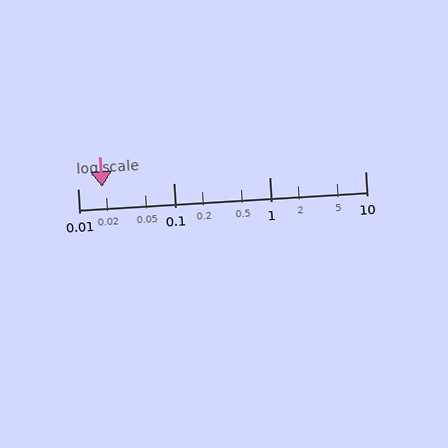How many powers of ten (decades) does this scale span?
The scale spans 3 decades, from 0.01 to 10.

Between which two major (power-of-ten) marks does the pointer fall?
The pointer is between 0.01 and 0.1.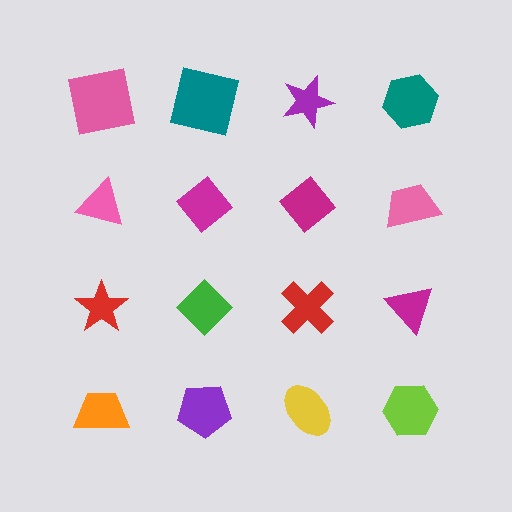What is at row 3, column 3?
A red cross.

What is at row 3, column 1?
A red star.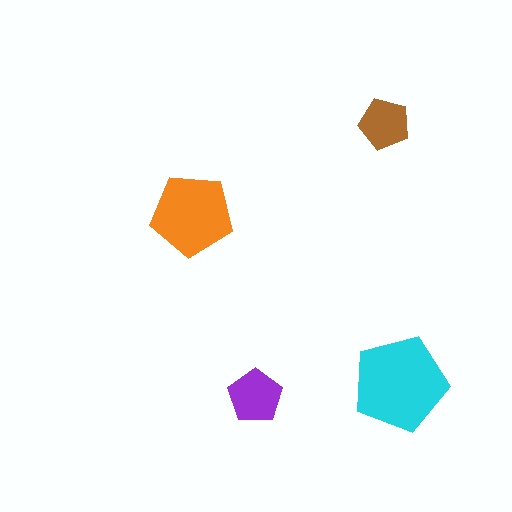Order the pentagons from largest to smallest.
the cyan one, the orange one, the purple one, the brown one.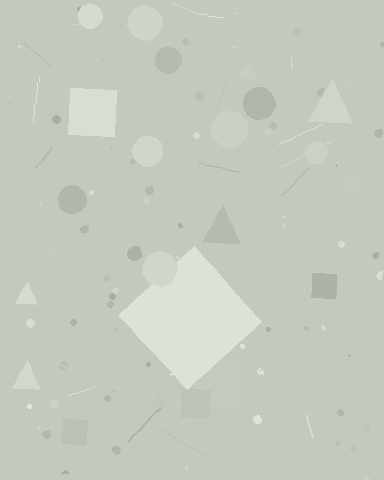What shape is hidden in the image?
A diamond is hidden in the image.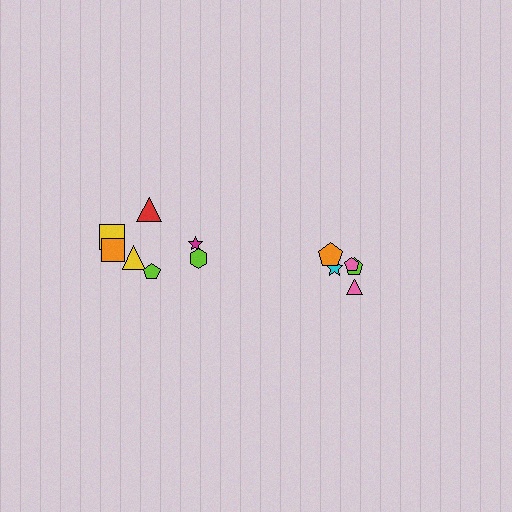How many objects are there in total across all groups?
There are 12 objects.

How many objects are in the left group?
There are 7 objects.